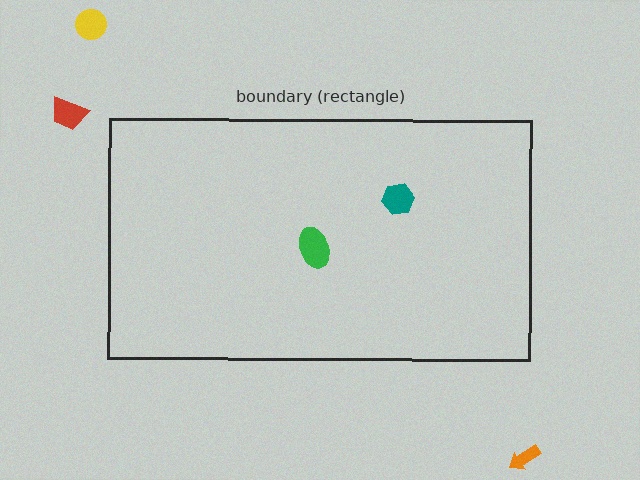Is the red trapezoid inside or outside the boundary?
Outside.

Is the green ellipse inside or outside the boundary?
Inside.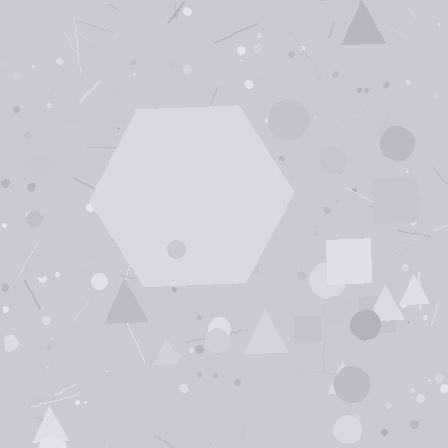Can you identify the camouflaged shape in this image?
The camouflaged shape is a hexagon.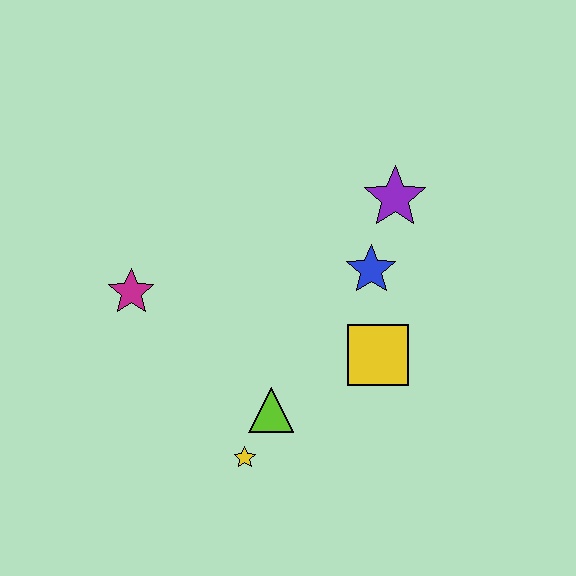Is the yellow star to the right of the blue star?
No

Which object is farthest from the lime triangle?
The purple star is farthest from the lime triangle.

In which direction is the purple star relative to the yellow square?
The purple star is above the yellow square.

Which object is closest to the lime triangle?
The yellow star is closest to the lime triangle.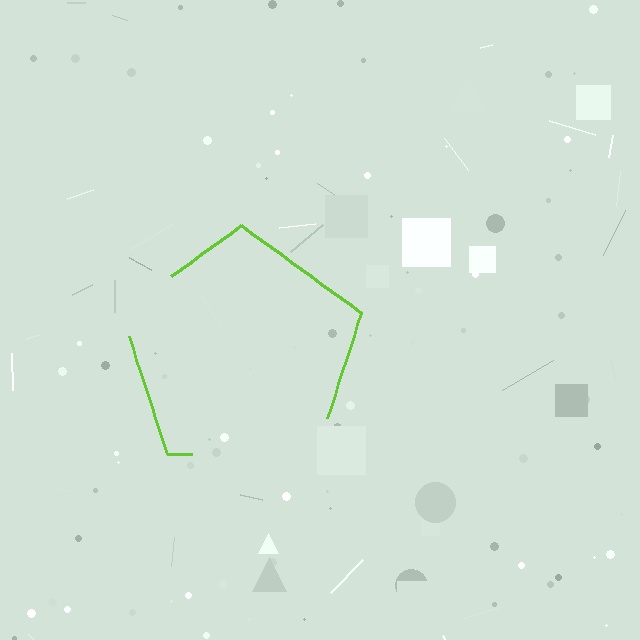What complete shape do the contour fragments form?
The contour fragments form a pentagon.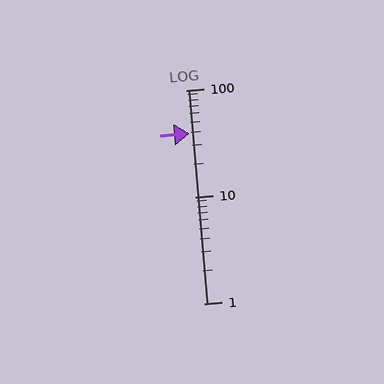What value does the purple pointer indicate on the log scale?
The pointer indicates approximately 39.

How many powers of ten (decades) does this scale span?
The scale spans 2 decades, from 1 to 100.